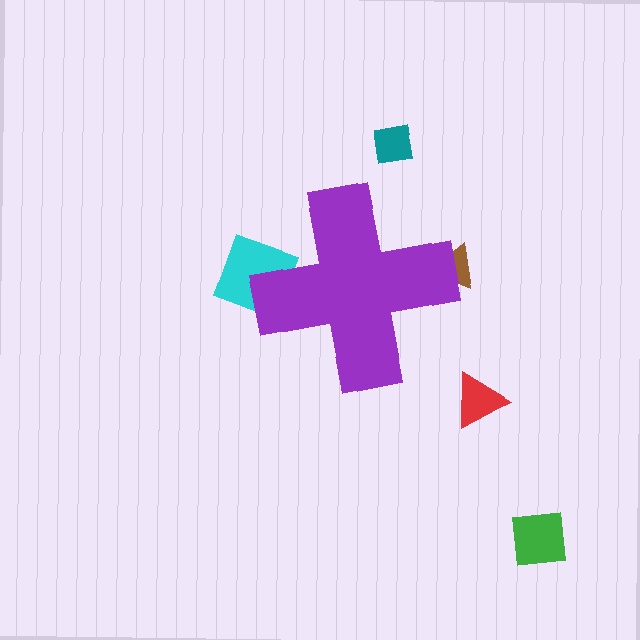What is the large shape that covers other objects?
A purple cross.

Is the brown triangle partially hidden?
Yes, the brown triangle is partially hidden behind the purple cross.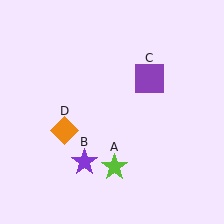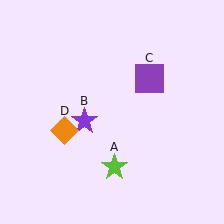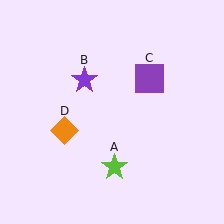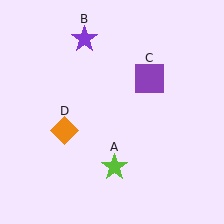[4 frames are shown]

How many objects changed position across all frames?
1 object changed position: purple star (object B).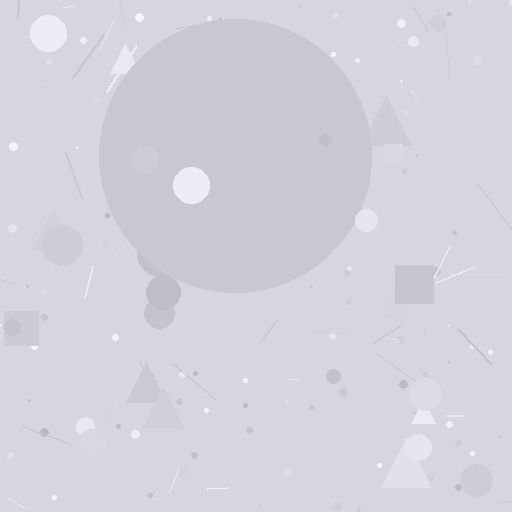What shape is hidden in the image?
A circle is hidden in the image.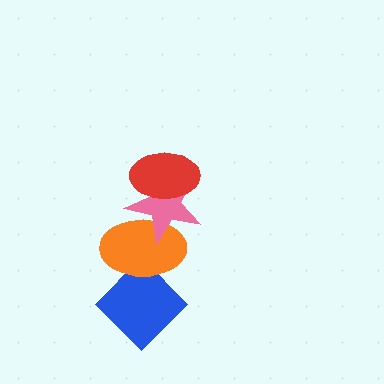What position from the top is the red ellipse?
The red ellipse is 1st from the top.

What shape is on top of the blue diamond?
The orange ellipse is on top of the blue diamond.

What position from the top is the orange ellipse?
The orange ellipse is 3rd from the top.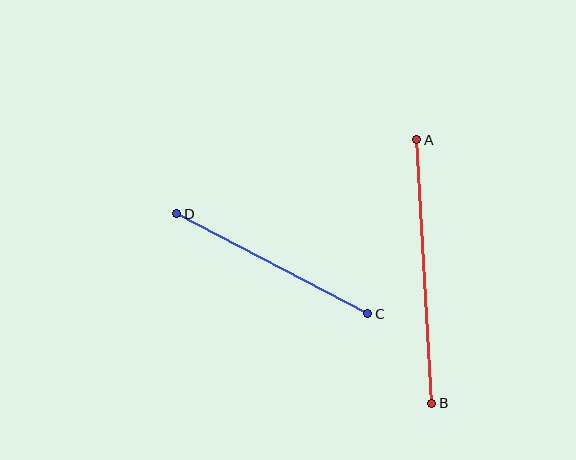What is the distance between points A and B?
The distance is approximately 264 pixels.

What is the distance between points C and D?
The distance is approximately 216 pixels.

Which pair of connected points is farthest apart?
Points A and B are farthest apart.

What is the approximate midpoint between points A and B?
The midpoint is at approximately (424, 272) pixels.